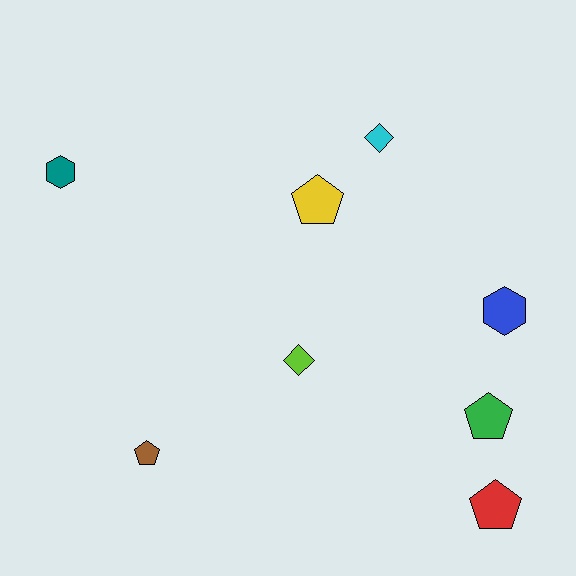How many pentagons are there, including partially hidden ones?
There are 4 pentagons.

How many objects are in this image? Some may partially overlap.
There are 8 objects.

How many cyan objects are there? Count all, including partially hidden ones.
There is 1 cyan object.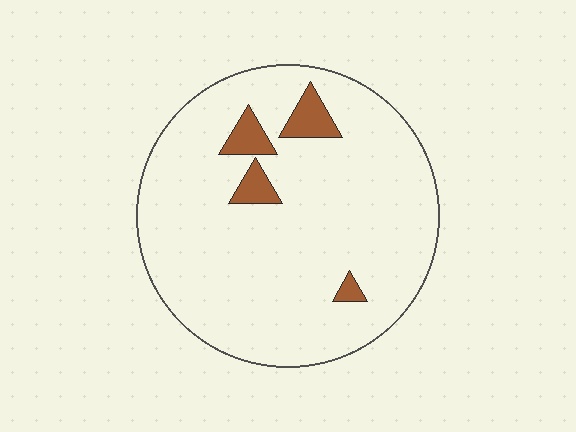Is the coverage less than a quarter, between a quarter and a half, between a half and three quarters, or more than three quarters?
Less than a quarter.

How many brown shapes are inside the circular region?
4.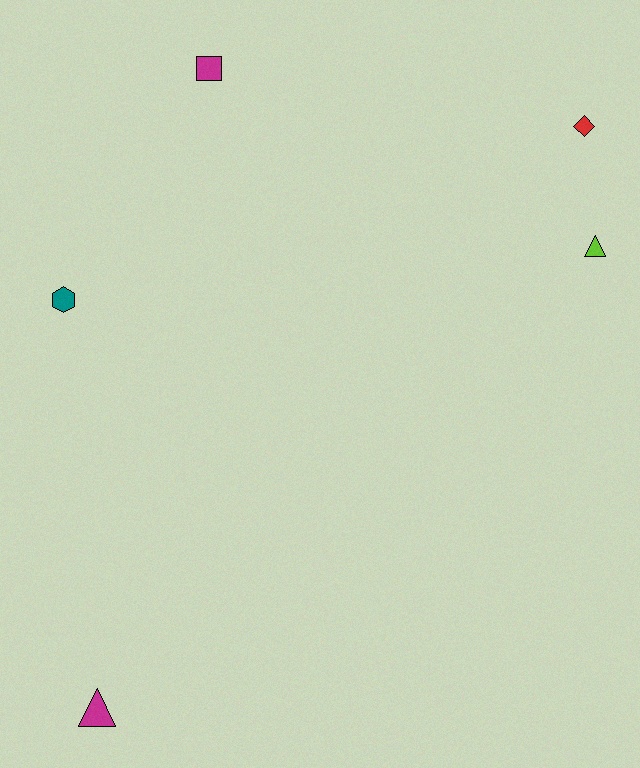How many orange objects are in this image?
There are no orange objects.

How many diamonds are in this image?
There is 1 diamond.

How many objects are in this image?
There are 5 objects.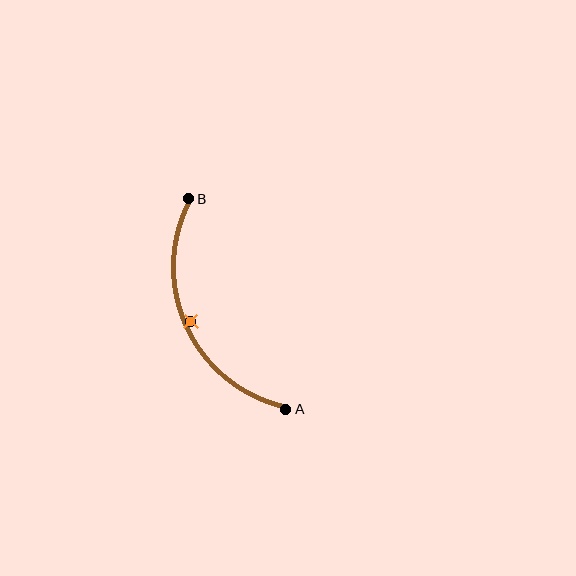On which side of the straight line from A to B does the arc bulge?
The arc bulges to the left of the straight line connecting A and B.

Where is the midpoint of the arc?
The arc midpoint is the point on the curve farthest from the straight line joining A and B. It sits to the left of that line.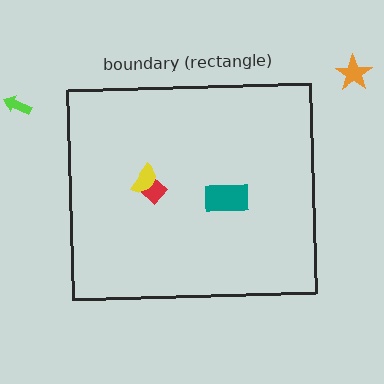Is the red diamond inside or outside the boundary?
Inside.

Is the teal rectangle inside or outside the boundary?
Inside.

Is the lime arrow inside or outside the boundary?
Outside.